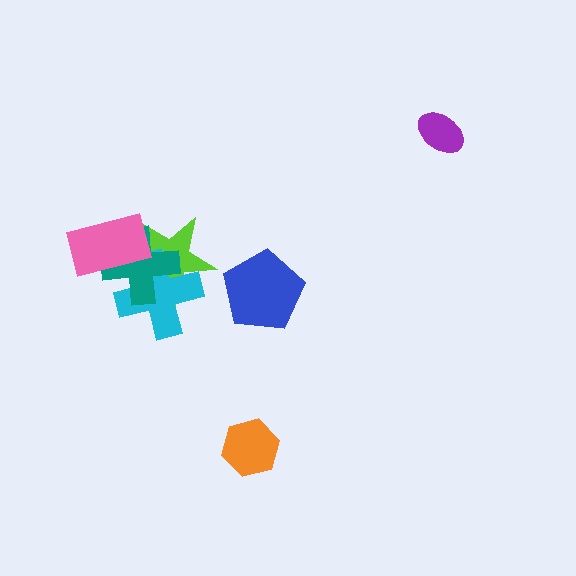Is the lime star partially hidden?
Yes, it is partially covered by another shape.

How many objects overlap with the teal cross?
3 objects overlap with the teal cross.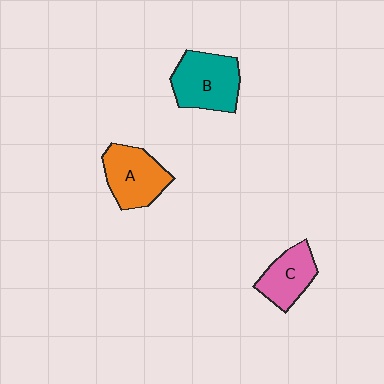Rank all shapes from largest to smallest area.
From largest to smallest: B (teal), A (orange), C (pink).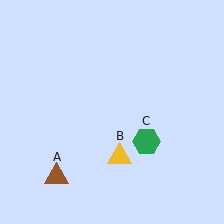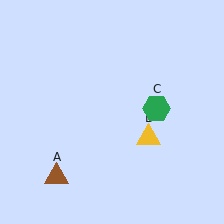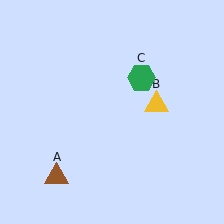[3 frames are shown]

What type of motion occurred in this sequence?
The yellow triangle (object B), green hexagon (object C) rotated counterclockwise around the center of the scene.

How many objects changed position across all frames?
2 objects changed position: yellow triangle (object B), green hexagon (object C).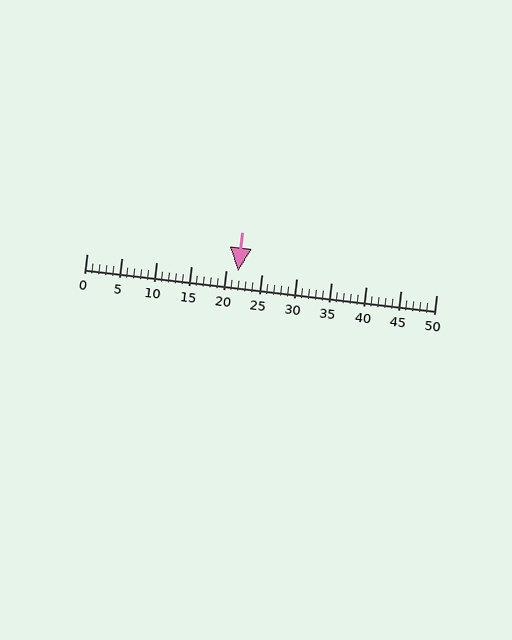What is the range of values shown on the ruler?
The ruler shows values from 0 to 50.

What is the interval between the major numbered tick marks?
The major tick marks are spaced 5 units apart.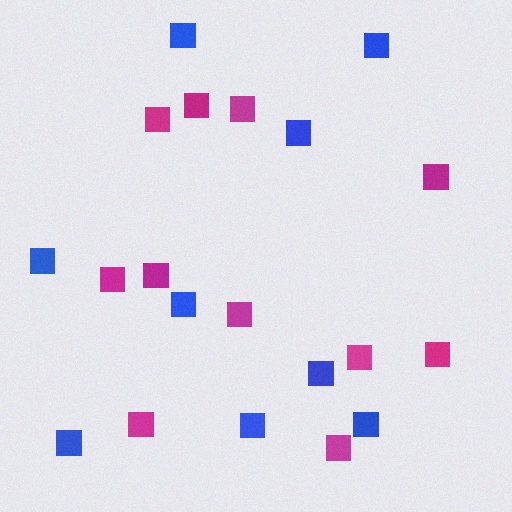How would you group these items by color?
There are 2 groups: one group of magenta squares (11) and one group of blue squares (9).